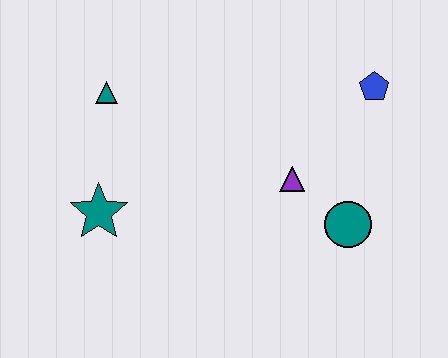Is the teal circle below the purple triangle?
Yes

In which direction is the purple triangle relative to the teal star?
The purple triangle is to the right of the teal star.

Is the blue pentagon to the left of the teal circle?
No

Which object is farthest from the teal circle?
The teal triangle is farthest from the teal circle.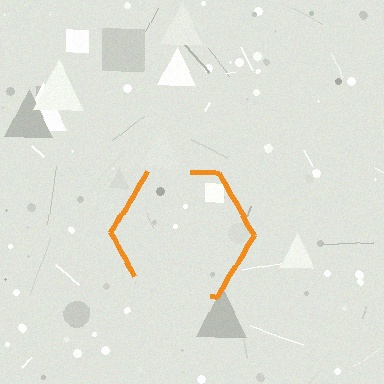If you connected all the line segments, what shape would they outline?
They would outline a hexagon.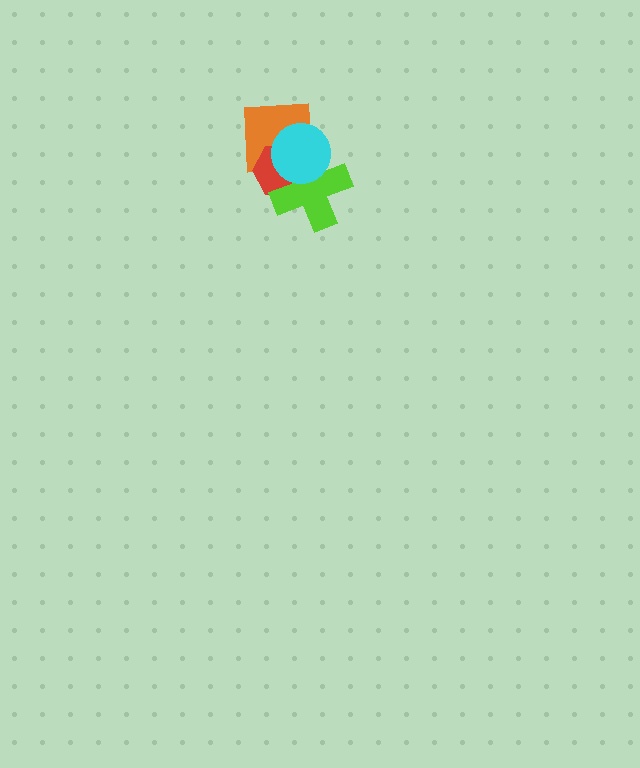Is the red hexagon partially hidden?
Yes, it is partially covered by another shape.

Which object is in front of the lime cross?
The cyan circle is in front of the lime cross.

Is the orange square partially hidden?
Yes, it is partially covered by another shape.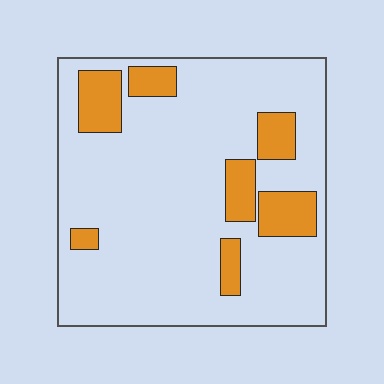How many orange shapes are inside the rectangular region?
7.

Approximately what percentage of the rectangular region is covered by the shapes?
Approximately 15%.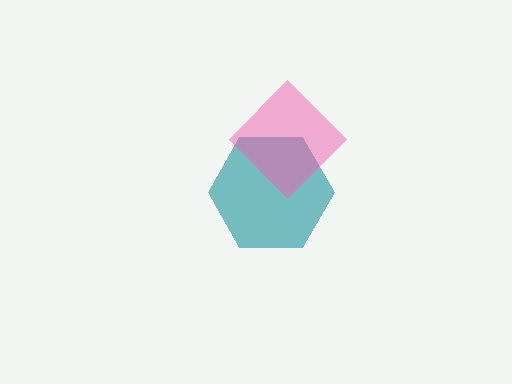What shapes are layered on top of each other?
The layered shapes are: a teal hexagon, a pink diamond.